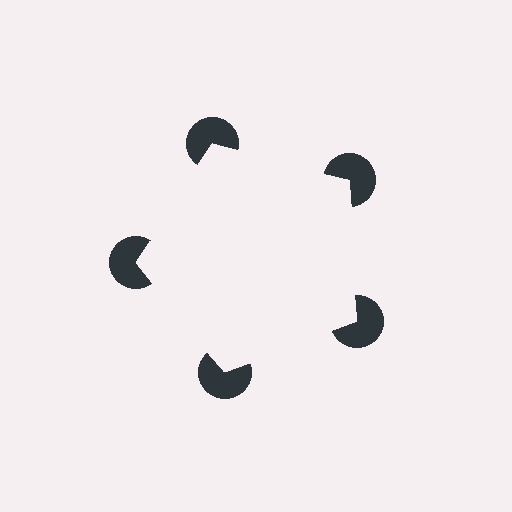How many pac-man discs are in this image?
There are 5 — one at each vertex of the illusory pentagon.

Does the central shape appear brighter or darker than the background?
It typically appears slightly brighter than the background, even though no actual brightness change is drawn.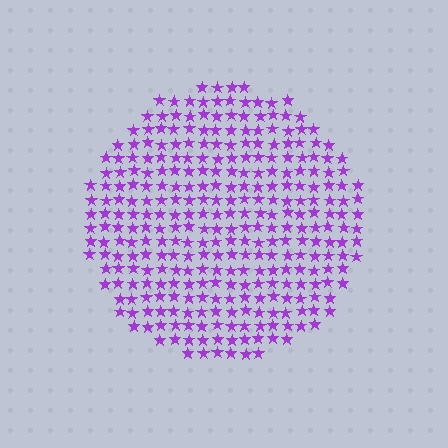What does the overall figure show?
The overall figure shows a circle.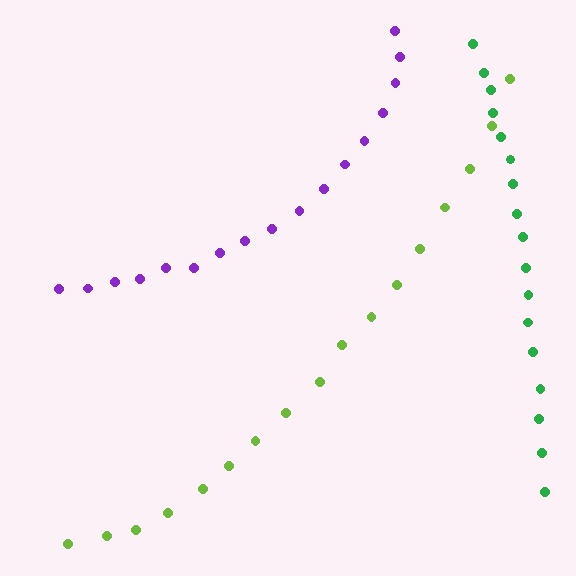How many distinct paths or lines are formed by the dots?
There are 3 distinct paths.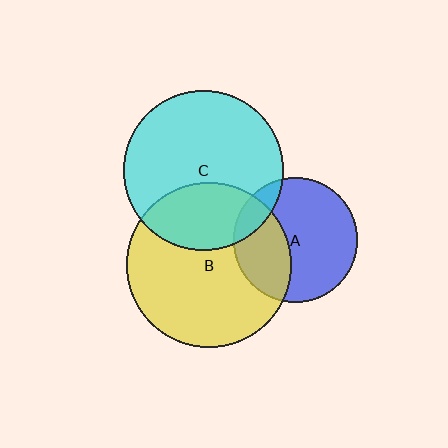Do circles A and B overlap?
Yes.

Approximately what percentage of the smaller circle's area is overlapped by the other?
Approximately 35%.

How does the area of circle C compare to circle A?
Approximately 1.6 times.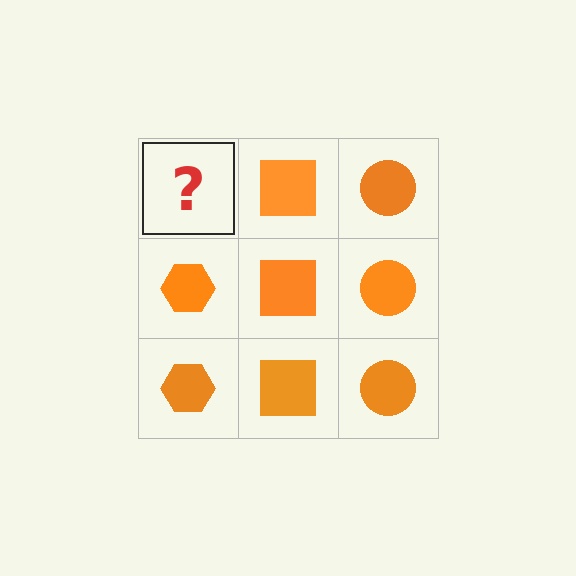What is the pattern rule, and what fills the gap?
The rule is that each column has a consistent shape. The gap should be filled with an orange hexagon.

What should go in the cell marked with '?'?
The missing cell should contain an orange hexagon.